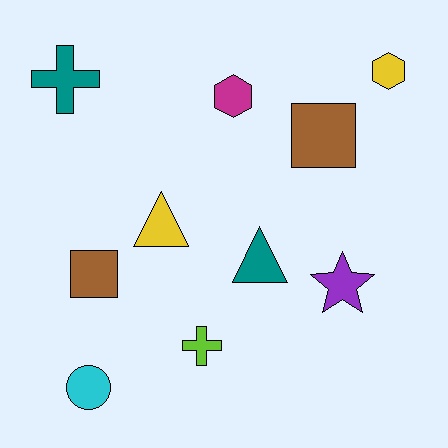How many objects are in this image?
There are 10 objects.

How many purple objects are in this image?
There is 1 purple object.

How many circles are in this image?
There is 1 circle.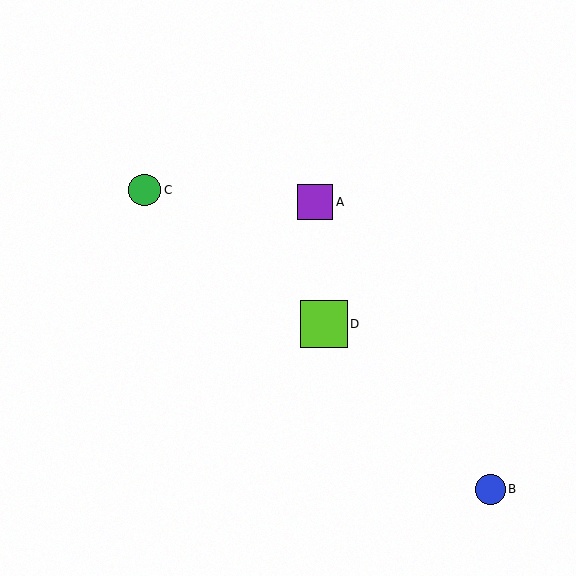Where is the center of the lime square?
The center of the lime square is at (324, 324).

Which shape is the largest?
The lime square (labeled D) is the largest.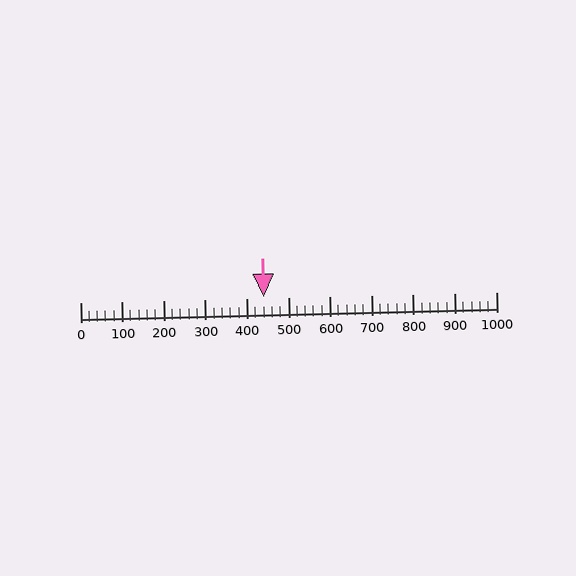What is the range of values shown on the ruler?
The ruler shows values from 0 to 1000.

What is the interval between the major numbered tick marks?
The major tick marks are spaced 100 units apart.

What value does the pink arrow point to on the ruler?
The pink arrow points to approximately 441.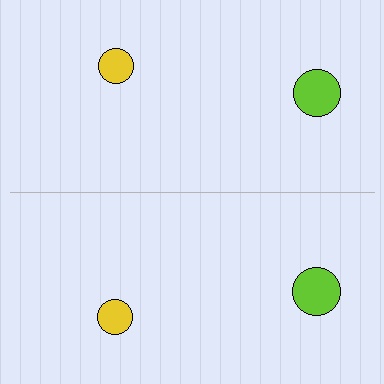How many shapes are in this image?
There are 4 shapes in this image.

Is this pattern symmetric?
Yes, this pattern has bilateral (reflection) symmetry.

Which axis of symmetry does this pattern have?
The pattern has a horizontal axis of symmetry running through the center of the image.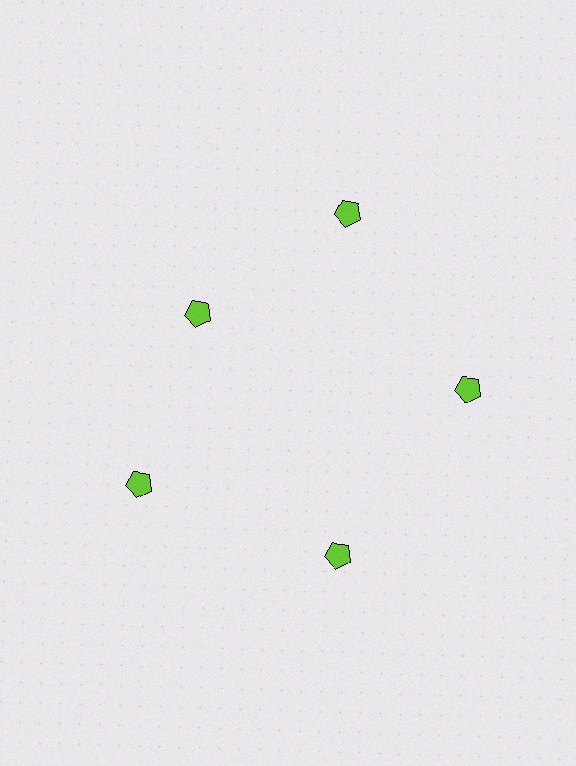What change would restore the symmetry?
The symmetry would be restored by moving it outward, back onto the ring so that all 5 pentagons sit at equal angles and equal distance from the center.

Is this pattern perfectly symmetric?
No. The 5 lime pentagons are arranged in a ring, but one element near the 10 o'clock position is pulled inward toward the center, breaking the 5-fold rotational symmetry.